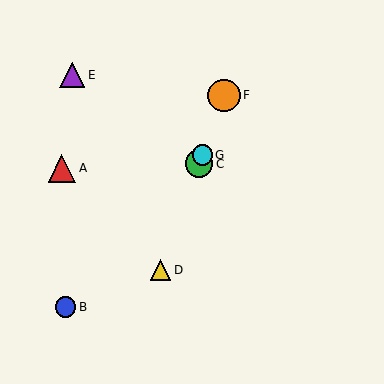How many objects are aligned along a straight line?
4 objects (C, D, F, G) are aligned along a straight line.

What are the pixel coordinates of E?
Object E is at (72, 75).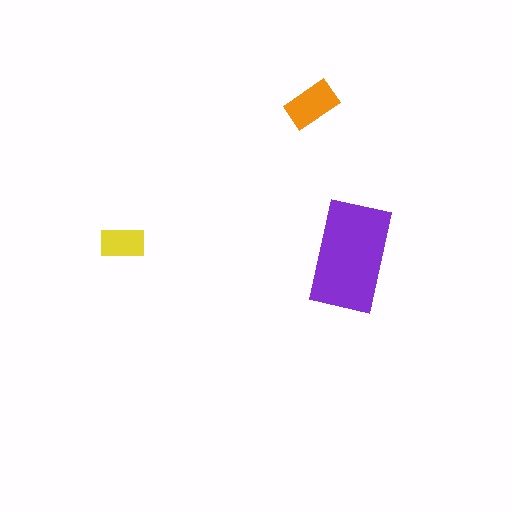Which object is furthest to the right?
The purple rectangle is rightmost.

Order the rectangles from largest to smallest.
the purple one, the orange one, the yellow one.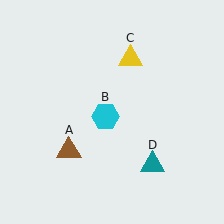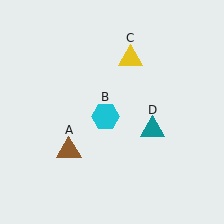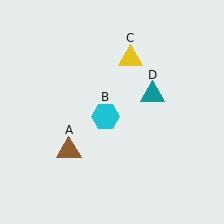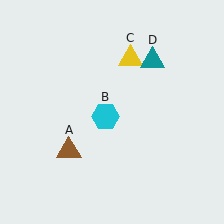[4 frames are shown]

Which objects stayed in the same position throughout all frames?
Brown triangle (object A) and cyan hexagon (object B) and yellow triangle (object C) remained stationary.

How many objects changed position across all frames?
1 object changed position: teal triangle (object D).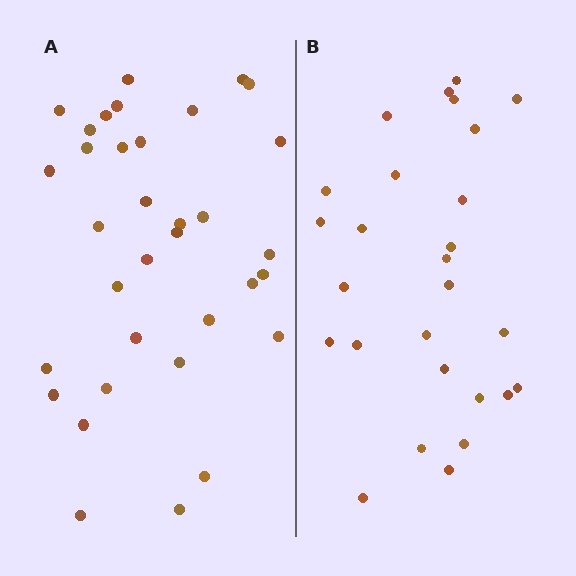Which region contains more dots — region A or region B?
Region A (the left region) has more dots.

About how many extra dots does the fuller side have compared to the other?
Region A has roughly 8 or so more dots than region B.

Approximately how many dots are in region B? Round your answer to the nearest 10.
About 30 dots. (The exact count is 27, which rounds to 30.)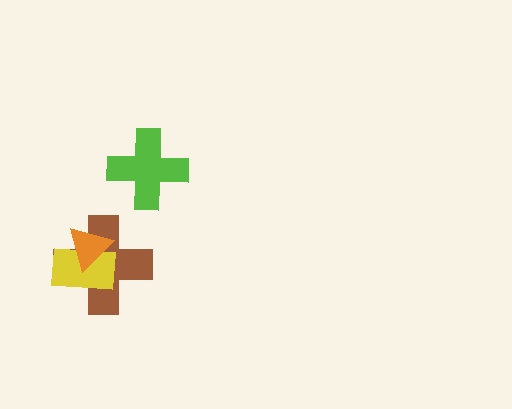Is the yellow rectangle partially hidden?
Yes, it is partially covered by another shape.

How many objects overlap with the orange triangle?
2 objects overlap with the orange triangle.